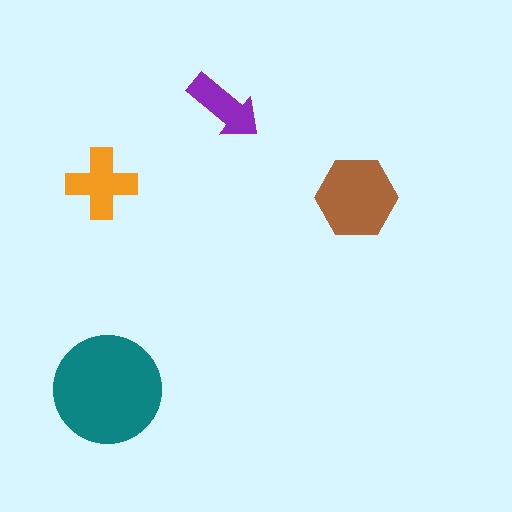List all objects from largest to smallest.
The teal circle, the brown hexagon, the orange cross, the purple arrow.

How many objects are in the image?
There are 4 objects in the image.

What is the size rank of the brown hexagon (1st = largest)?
2nd.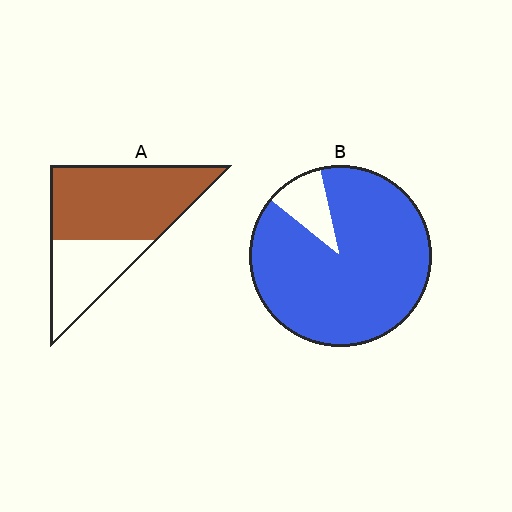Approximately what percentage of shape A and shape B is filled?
A is approximately 65% and B is approximately 90%.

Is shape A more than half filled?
Yes.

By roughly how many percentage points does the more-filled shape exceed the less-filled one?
By roughly 25 percentage points (B over A).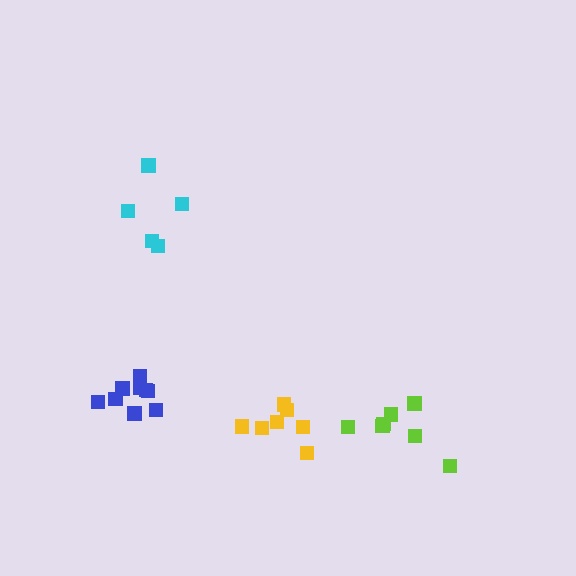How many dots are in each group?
Group 1: 7 dots, Group 2: 9 dots, Group 3: 7 dots, Group 4: 5 dots (28 total).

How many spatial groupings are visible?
There are 4 spatial groupings.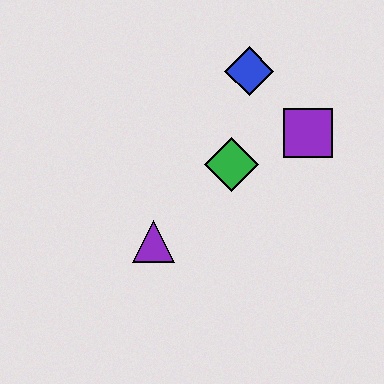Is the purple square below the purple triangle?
No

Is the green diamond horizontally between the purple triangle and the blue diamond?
Yes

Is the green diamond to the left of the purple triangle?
No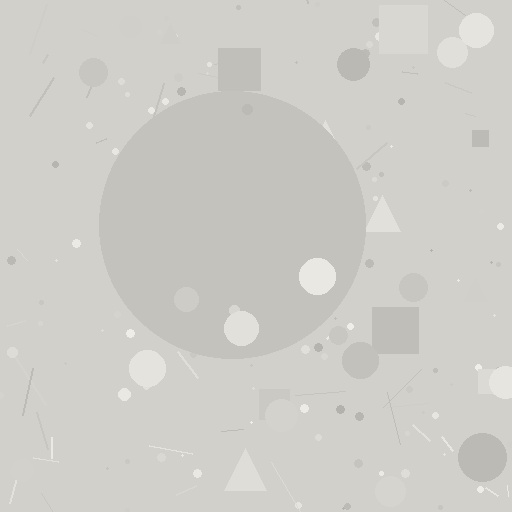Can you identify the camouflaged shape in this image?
The camouflaged shape is a circle.